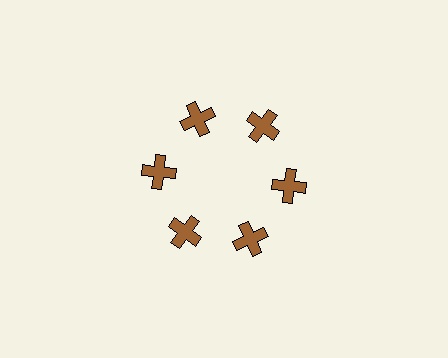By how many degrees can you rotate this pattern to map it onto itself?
The pattern maps onto itself every 60 degrees of rotation.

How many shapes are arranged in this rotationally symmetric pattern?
There are 6 shapes, arranged in 6 groups of 1.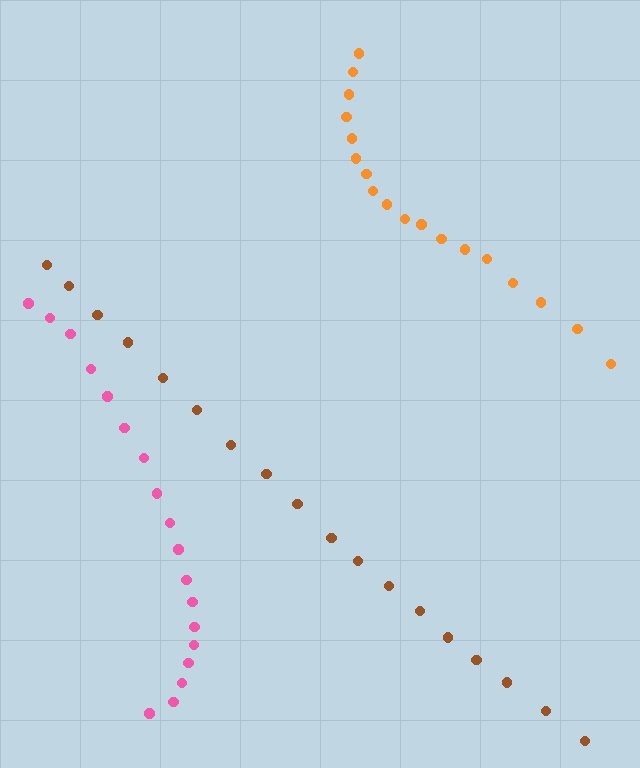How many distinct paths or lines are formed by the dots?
There are 3 distinct paths.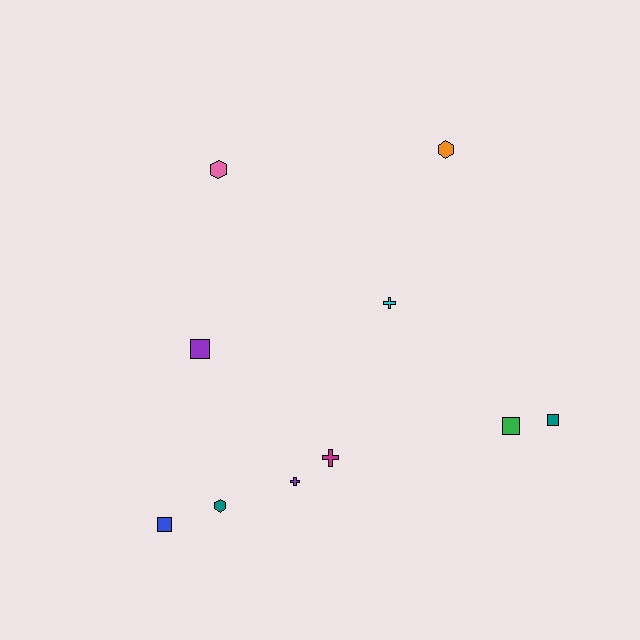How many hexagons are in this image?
There are 3 hexagons.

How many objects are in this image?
There are 10 objects.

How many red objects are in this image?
There are no red objects.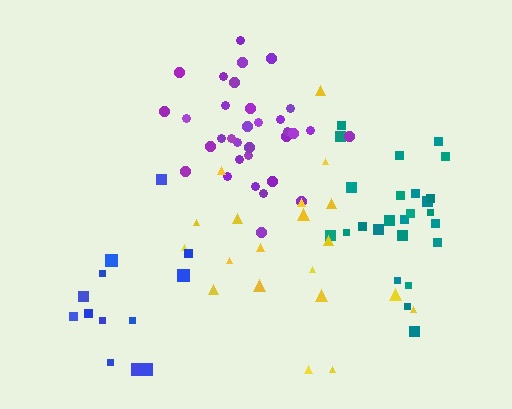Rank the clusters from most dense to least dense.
purple, teal, blue, yellow.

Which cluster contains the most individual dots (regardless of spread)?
Purple (33).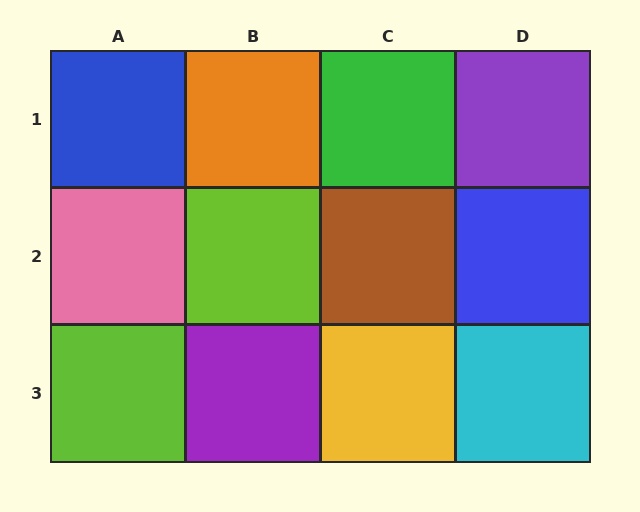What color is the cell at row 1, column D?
Purple.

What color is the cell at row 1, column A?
Blue.